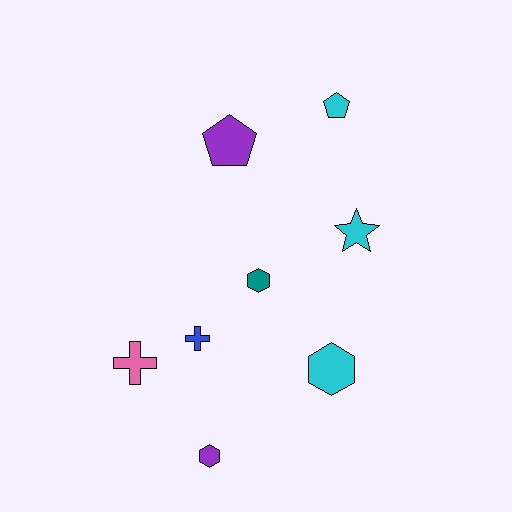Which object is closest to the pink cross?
The blue cross is closest to the pink cross.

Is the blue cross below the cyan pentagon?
Yes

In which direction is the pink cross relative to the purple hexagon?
The pink cross is above the purple hexagon.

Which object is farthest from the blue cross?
The cyan pentagon is farthest from the blue cross.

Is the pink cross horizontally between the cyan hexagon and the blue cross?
No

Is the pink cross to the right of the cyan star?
No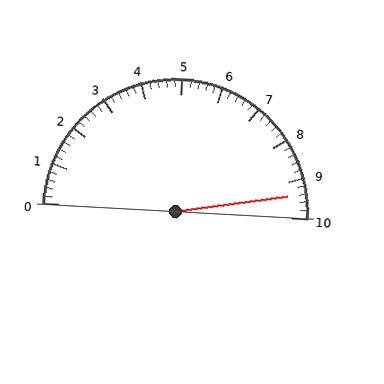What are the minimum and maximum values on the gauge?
The gauge ranges from 0 to 10.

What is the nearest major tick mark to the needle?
The nearest major tick mark is 9.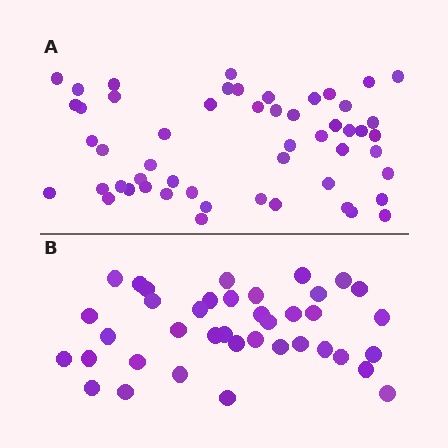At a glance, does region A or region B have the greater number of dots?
Region A (the top region) has more dots.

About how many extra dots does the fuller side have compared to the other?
Region A has approximately 15 more dots than region B.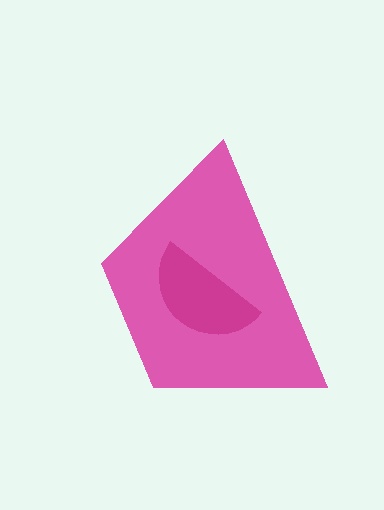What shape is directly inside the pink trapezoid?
The magenta semicircle.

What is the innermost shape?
The magenta semicircle.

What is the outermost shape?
The pink trapezoid.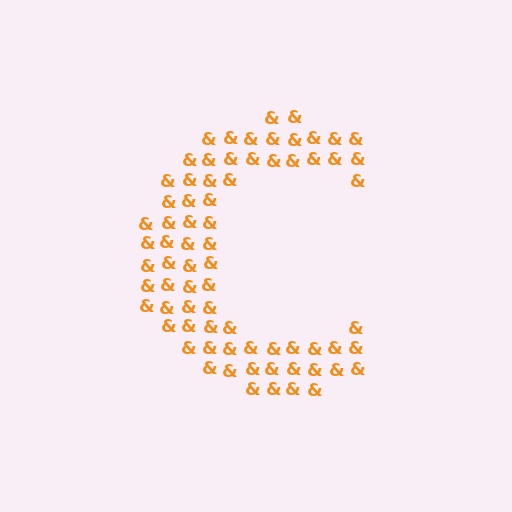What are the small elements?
The small elements are ampersands.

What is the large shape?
The large shape is the letter C.